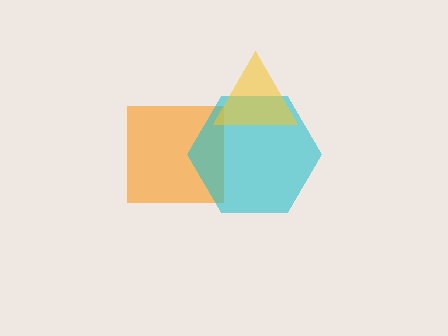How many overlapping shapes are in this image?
There are 3 overlapping shapes in the image.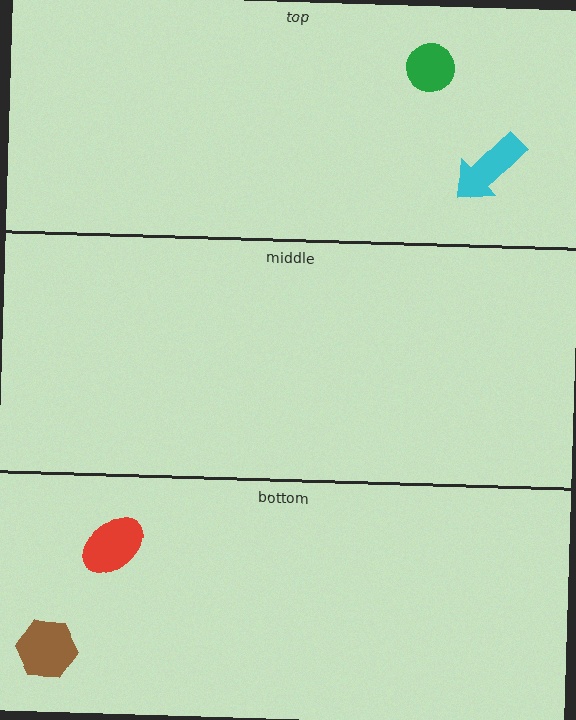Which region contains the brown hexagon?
The bottom region.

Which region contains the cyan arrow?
The top region.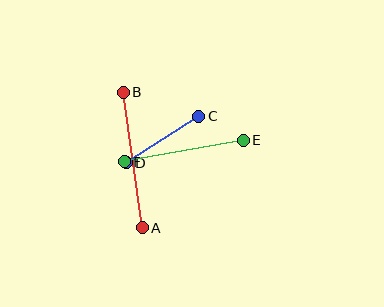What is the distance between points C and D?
The distance is approximately 86 pixels.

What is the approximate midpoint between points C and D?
The midpoint is at approximately (163, 140) pixels.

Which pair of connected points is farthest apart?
Points A and B are farthest apart.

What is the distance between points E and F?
The distance is approximately 121 pixels.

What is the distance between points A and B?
The distance is approximately 137 pixels.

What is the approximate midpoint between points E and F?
The midpoint is at approximately (184, 151) pixels.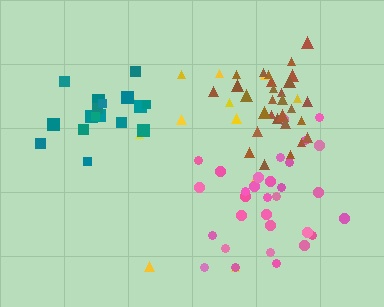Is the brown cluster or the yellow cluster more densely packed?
Brown.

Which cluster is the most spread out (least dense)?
Yellow.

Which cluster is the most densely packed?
Brown.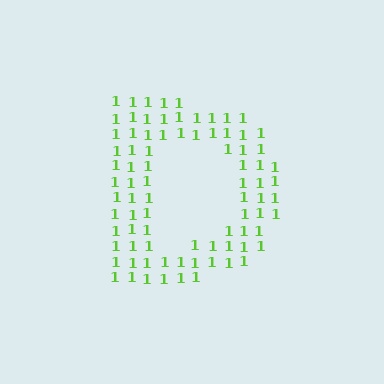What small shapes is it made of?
It is made of small digit 1's.